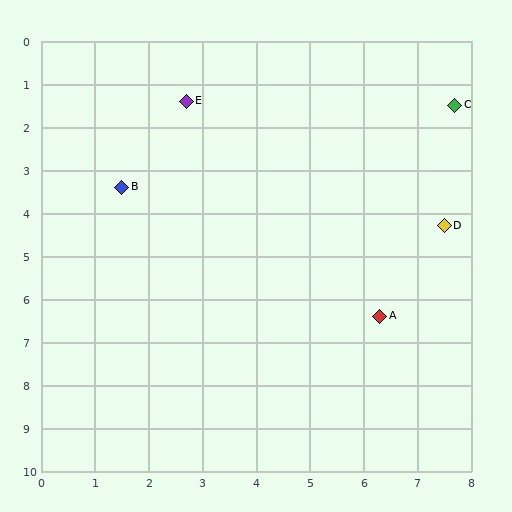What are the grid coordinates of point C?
Point C is at approximately (7.7, 1.5).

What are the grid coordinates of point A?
Point A is at approximately (6.3, 6.4).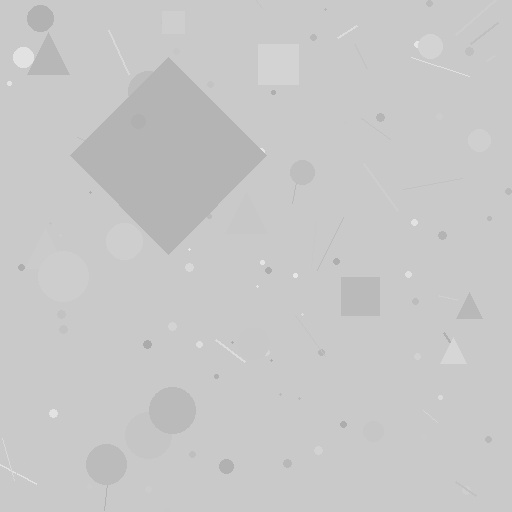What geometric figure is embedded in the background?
A diamond is embedded in the background.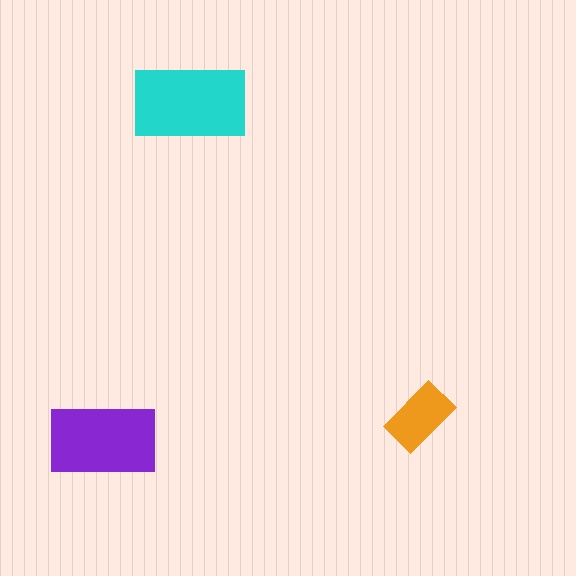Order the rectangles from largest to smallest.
the cyan one, the purple one, the orange one.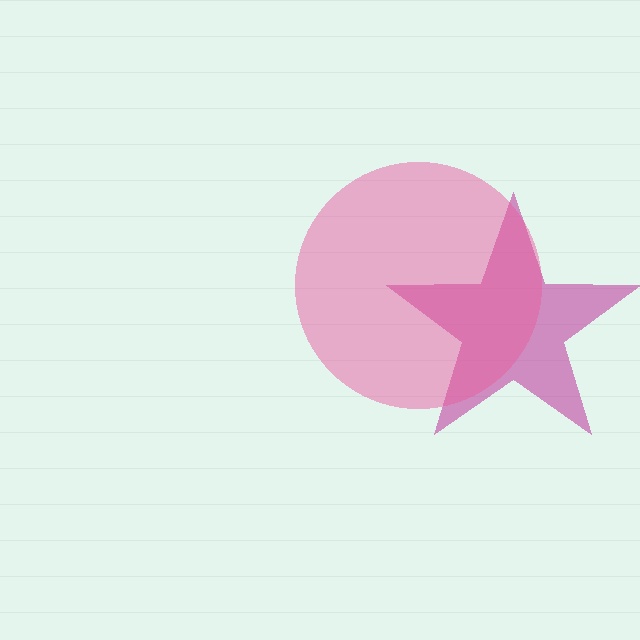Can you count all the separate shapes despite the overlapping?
Yes, there are 2 separate shapes.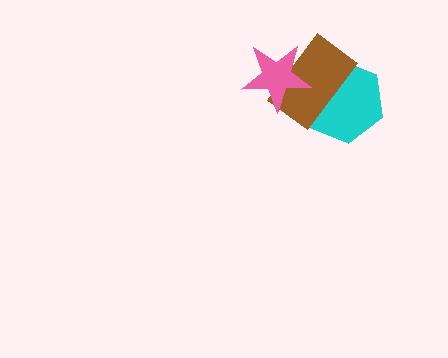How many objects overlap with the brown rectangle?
2 objects overlap with the brown rectangle.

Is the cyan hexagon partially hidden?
Yes, it is partially covered by another shape.